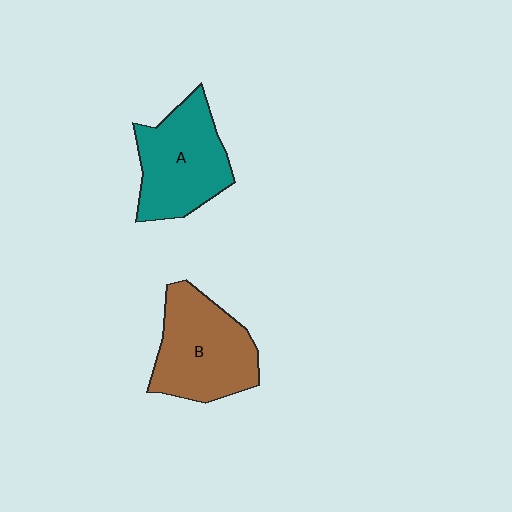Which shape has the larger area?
Shape B (brown).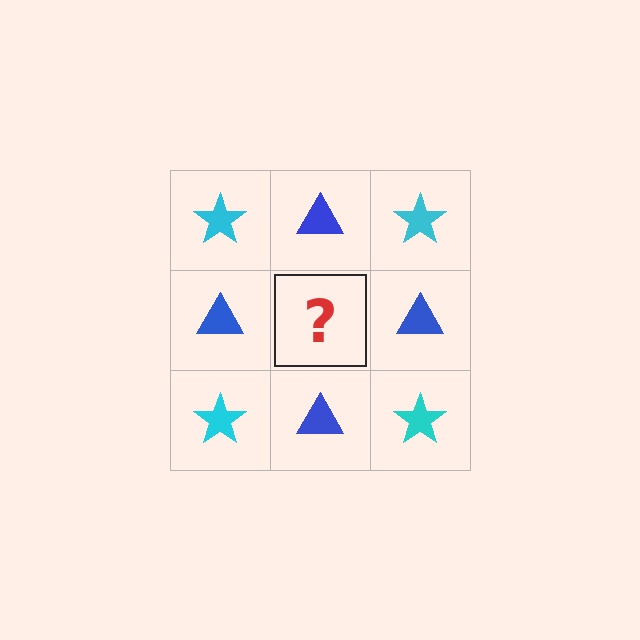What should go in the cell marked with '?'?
The missing cell should contain a cyan star.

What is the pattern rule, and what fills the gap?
The rule is that it alternates cyan star and blue triangle in a checkerboard pattern. The gap should be filled with a cyan star.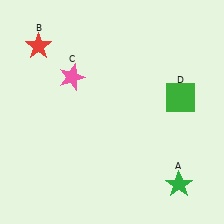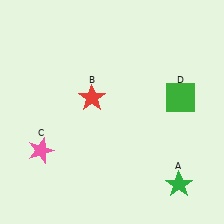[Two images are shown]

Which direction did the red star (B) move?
The red star (B) moved right.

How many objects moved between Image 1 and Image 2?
2 objects moved between the two images.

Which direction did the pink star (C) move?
The pink star (C) moved down.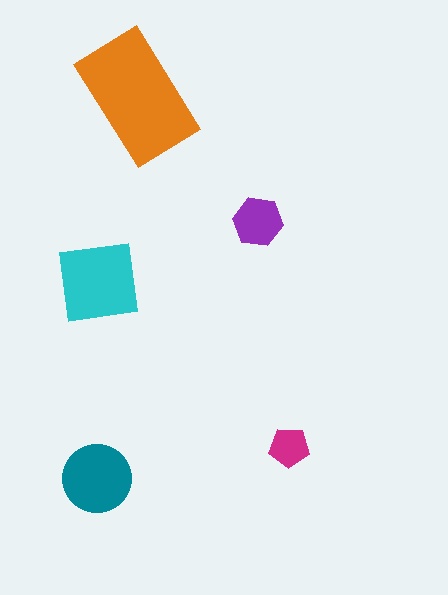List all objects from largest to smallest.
The orange rectangle, the cyan square, the teal circle, the purple hexagon, the magenta pentagon.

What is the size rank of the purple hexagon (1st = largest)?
4th.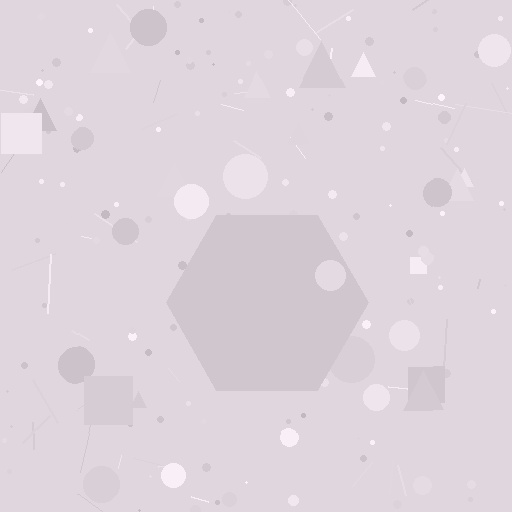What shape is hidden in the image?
A hexagon is hidden in the image.